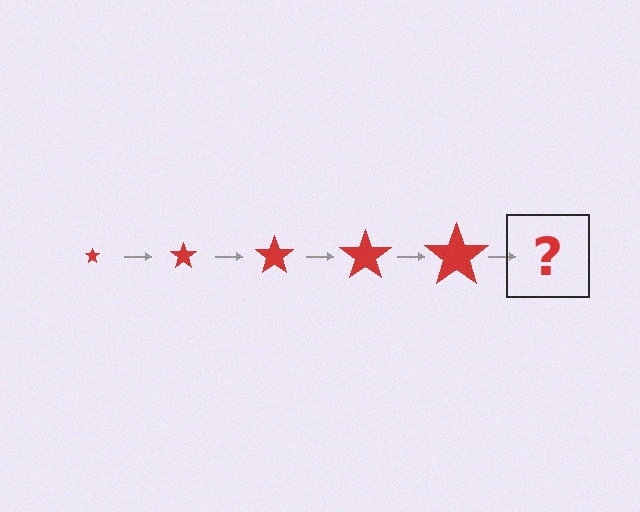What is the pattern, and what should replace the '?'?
The pattern is that the star gets progressively larger each step. The '?' should be a red star, larger than the previous one.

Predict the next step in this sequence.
The next step is a red star, larger than the previous one.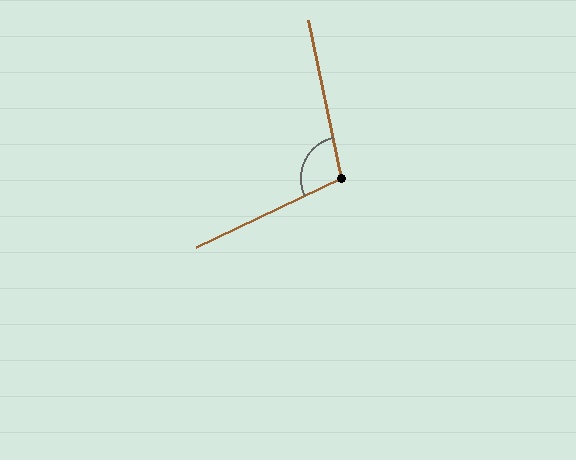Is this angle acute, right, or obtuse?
It is obtuse.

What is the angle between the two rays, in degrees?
Approximately 103 degrees.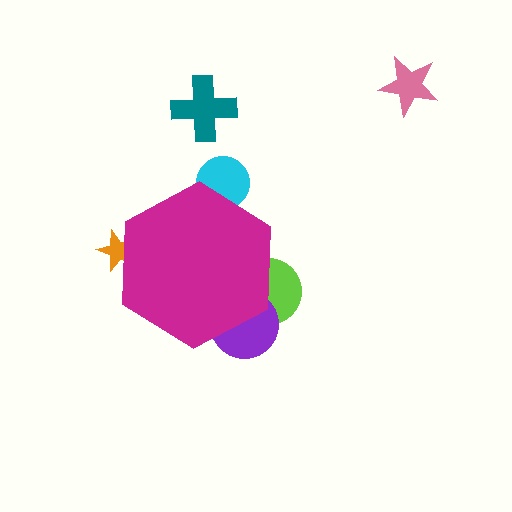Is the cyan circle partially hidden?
Yes, the cyan circle is partially hidden behind the magenta hexagon.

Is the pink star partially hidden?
No, the pink star is fully visible.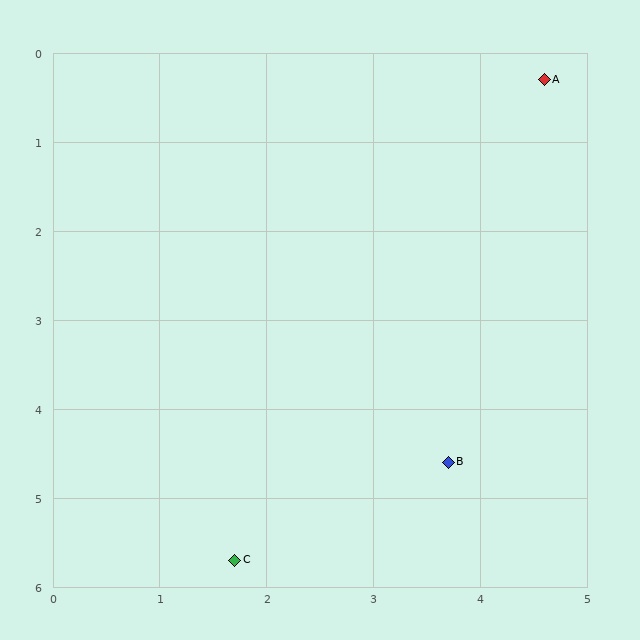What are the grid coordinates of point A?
Point A is at approximately (4.6, 0.3).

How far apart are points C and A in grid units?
Points C and A are about 6.1 grid units apart.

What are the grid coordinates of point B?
Point B is at approximately (3.7, 4.6).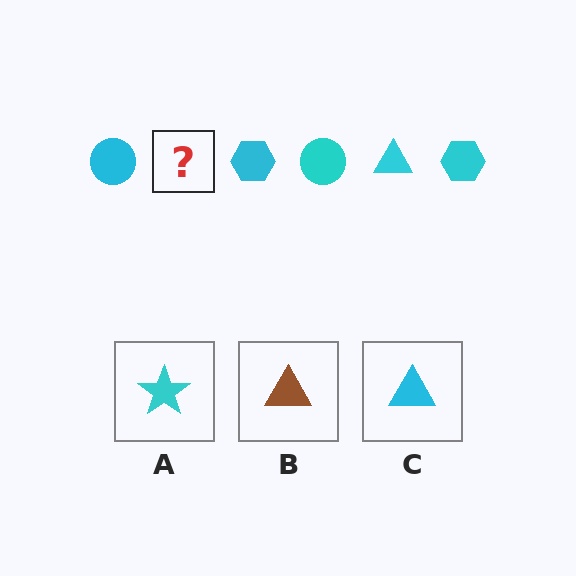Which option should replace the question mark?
Option C.